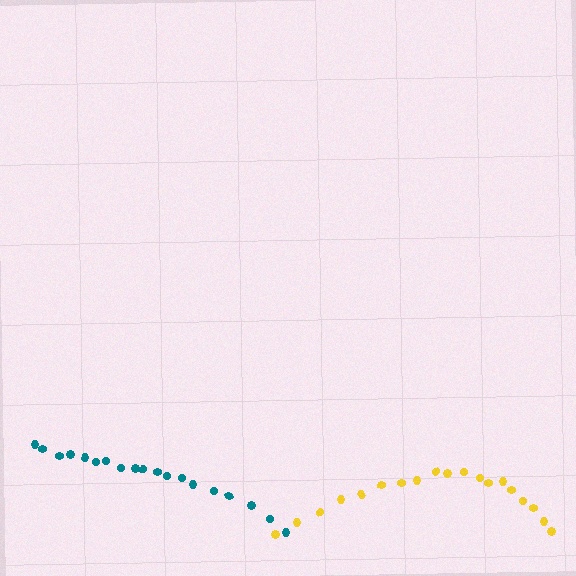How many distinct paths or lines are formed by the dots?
There are 2 distinct paths.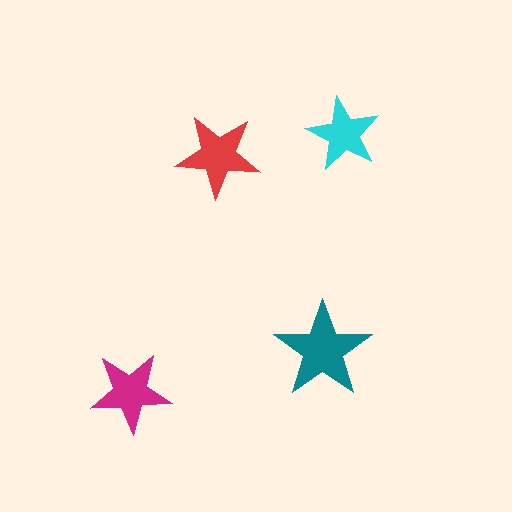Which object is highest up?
The cyan star is topmost.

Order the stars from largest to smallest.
the teal one, the red one, the magenta one, the cyan one.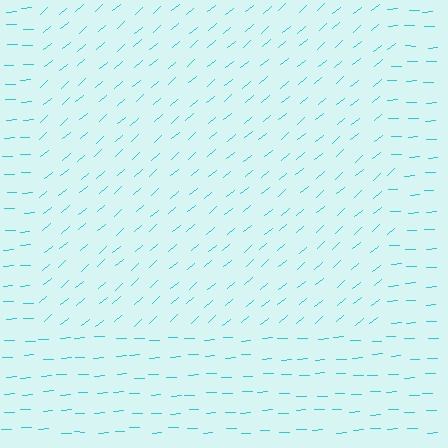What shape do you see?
I see a rectangle.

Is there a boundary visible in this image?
Yes, there is a texture boundary formed by a change in line orientation.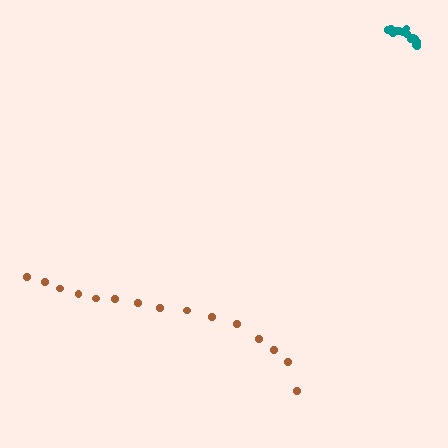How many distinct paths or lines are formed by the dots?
There are 2 distinct paths.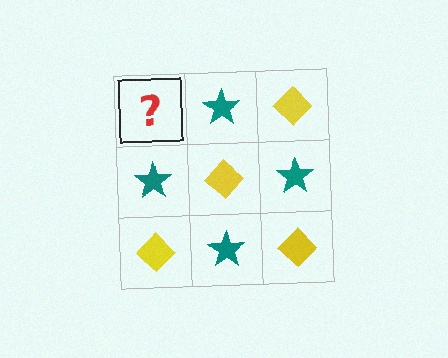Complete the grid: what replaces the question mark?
The question mark should be replaced with a yellow diamond.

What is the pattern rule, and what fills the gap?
The rule is that it alternates yellow diamond and teal star in a checkerboard pattern. The gap should be filled with a yellow diamond.